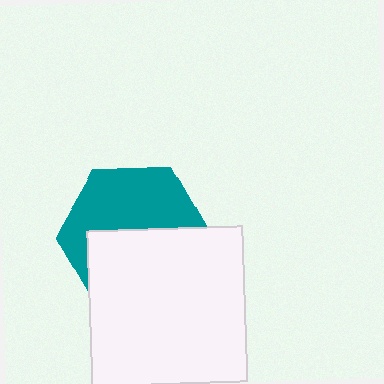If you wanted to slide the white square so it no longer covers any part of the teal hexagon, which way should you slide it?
Slide it down — that is the most direct way to separate the two shapes.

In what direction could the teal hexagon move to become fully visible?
The teal hexagon could move up. That would shift it out from behind the white square entirely.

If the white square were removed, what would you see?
You would see the complete teal hexagon.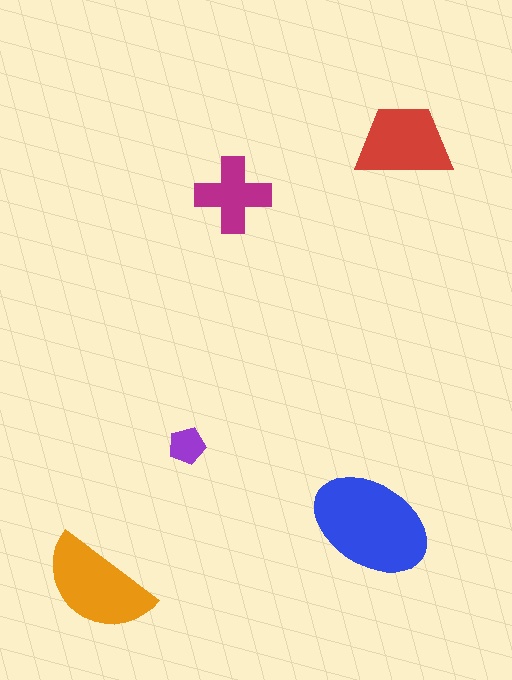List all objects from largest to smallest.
The blue ellipse, the orange semicircle, the red trapezoid, the magenta cross, the purple pentagon.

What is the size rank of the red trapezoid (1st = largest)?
3rd.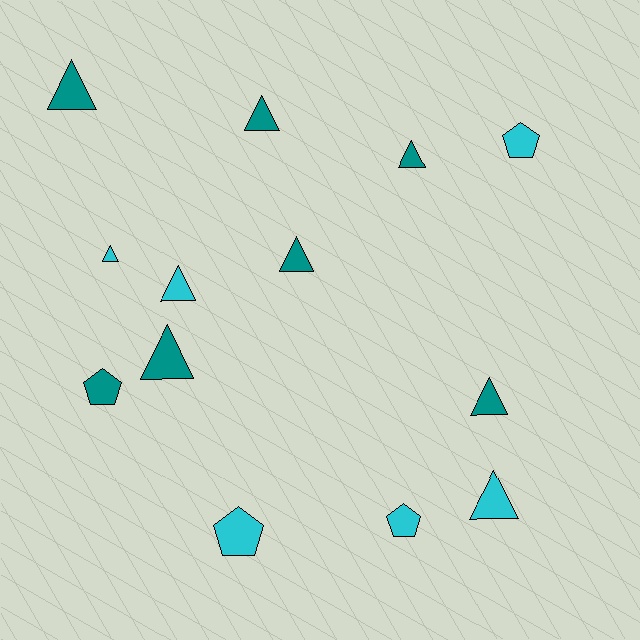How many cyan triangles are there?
There are 3 cyan triangles.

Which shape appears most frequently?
Triangle, with 9 objects.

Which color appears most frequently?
Teal, with 7 objects.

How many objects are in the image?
There are 13 objects.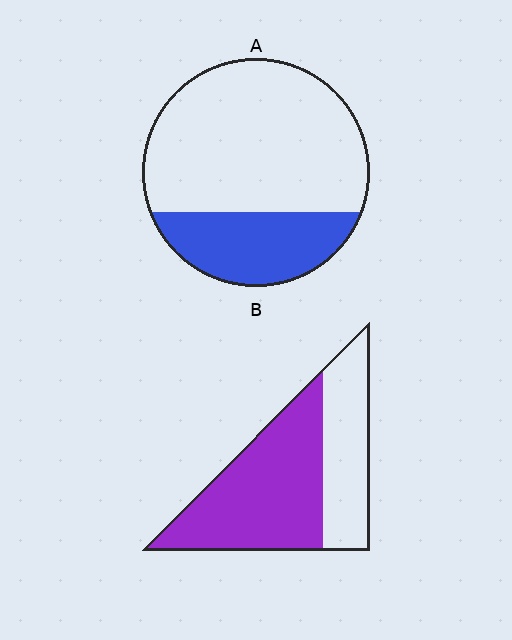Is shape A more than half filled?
No.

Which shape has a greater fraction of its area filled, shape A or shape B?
Shape B.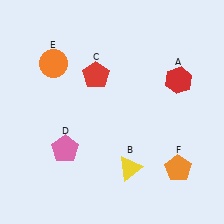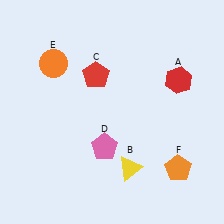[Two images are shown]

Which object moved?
The pink pentagon (D) moved right.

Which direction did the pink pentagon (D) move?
The pink pentagon (D) moved right.